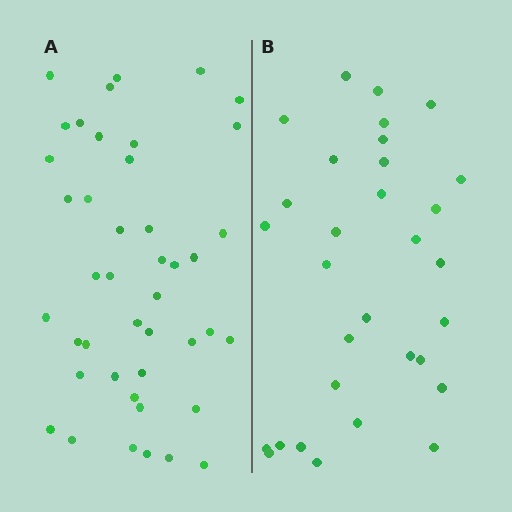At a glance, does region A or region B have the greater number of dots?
Region A (the left region) has more dots.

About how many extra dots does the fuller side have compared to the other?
Region A has roughly 12 or so more dots than region B.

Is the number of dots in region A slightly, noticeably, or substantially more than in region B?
Region A has noticeably more, but not dramatically so. The ratio is roughly 1.4 to 1.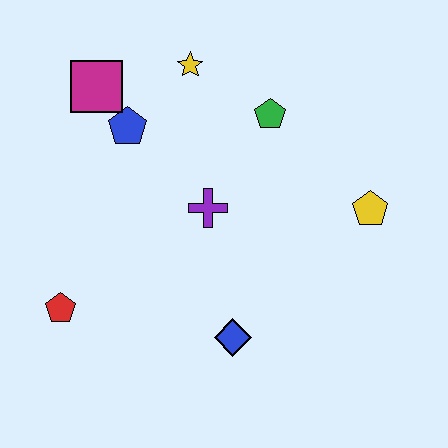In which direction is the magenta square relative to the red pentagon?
The magenta square is above the red pentagon.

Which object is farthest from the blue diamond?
The magenta square is farthest from the blue diamond.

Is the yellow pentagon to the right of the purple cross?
Yes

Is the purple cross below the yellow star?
Yes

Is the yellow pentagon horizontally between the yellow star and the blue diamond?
No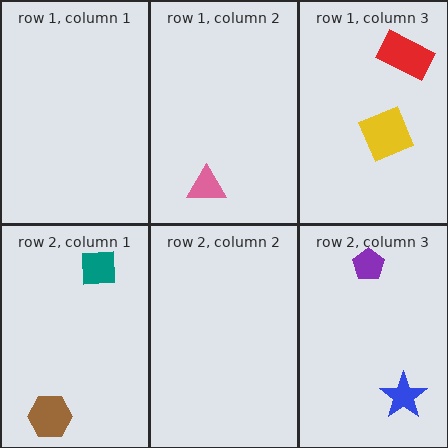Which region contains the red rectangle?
The row 1, column 3 region.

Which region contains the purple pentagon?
The row 2, column 3 region.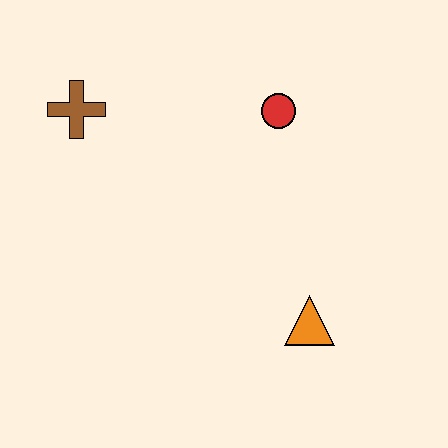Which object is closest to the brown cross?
The red circle is closest to the brown cross.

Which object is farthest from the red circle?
The orange triangle is farthest from the red circle.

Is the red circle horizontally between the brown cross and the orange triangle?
Yes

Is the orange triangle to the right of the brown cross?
Yes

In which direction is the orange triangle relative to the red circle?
The orange triangle is below the red circle.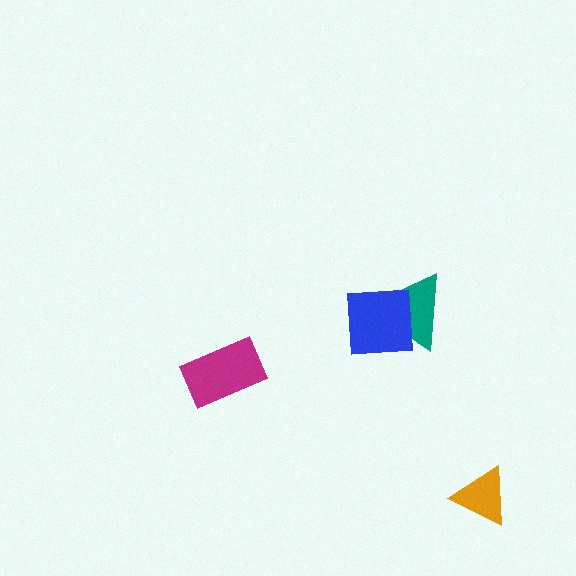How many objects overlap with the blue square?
1 object overlaps with the blue square.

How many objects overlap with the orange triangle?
0 objects overlap with the orange triangle.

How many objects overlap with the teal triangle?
1 object overlaps with the teal triangle.